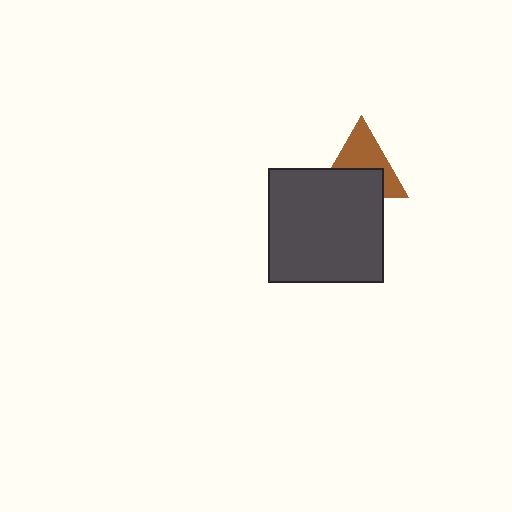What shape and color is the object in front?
The object in front is a dark gray square.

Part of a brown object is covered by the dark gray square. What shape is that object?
It is a triangle.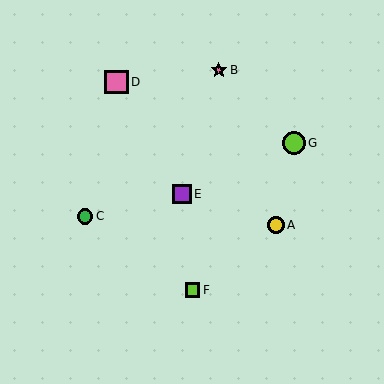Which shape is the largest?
The pink square (labeled D) is the largest.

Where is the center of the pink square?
The center of the pink square is at (116, 82).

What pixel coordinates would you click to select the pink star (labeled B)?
Click at (219, 70) to select the pink star B.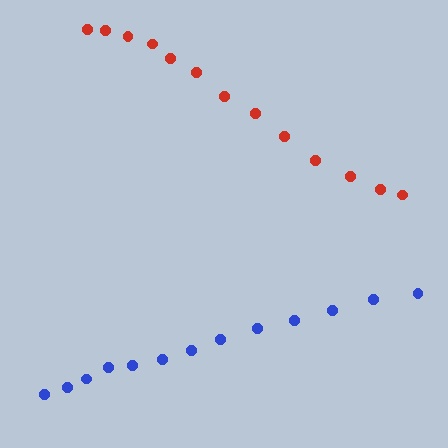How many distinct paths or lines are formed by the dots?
There are 2 distinct paths.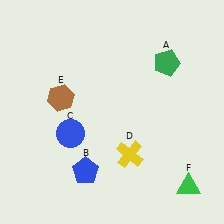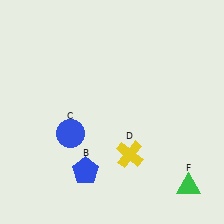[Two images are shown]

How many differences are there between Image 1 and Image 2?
There are 2 differences between the two images.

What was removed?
The green pentagon (A), the brown hexagon (E) were removed in Image 2.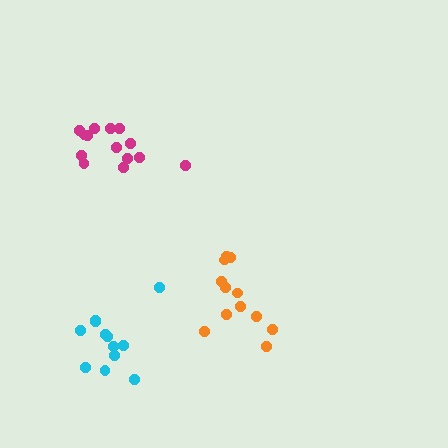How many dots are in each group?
Group 1: 12 dots, Group 2: 14 dots, Group 3: 12 dots (38 total).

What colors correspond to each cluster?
The clusters are colored: orange, magenta, cyan.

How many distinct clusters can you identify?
There are 3 distinct clusters.